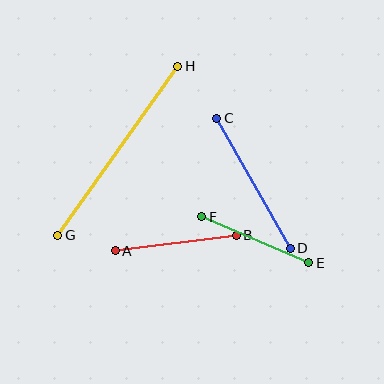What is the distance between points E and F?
The distance is approximately 116 pixels.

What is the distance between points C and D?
The distance is approximately 149 pixels.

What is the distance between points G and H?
The distance is approximately 207 pixels.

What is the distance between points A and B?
The distance is approximately 122 pixels.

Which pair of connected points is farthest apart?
Points G and H are farthest apart.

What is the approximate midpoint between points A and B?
The midpoint is at approximately (176, 243) pixels.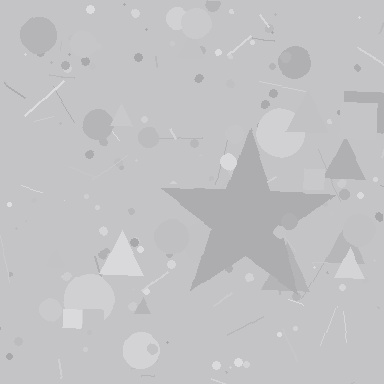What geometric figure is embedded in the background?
A star is embedded in the background.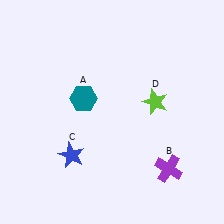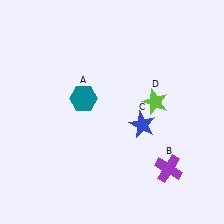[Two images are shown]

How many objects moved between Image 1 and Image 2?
1 object moved between the two images.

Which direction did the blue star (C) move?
The blue star (C) moved right.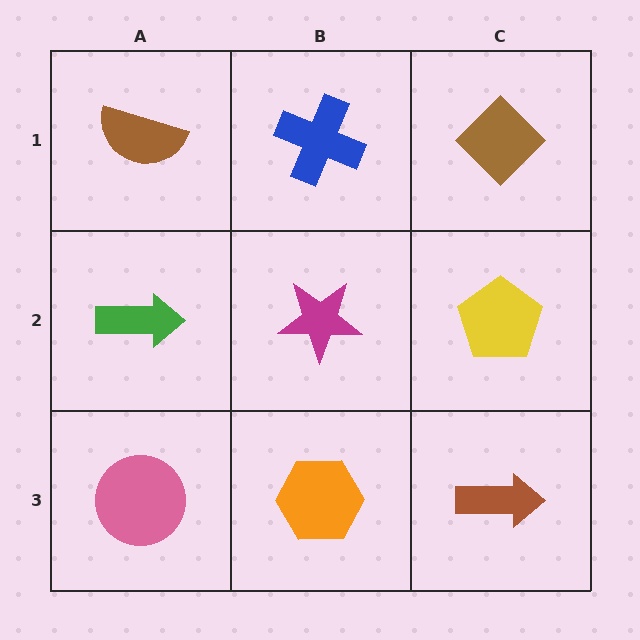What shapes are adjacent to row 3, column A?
A green arrow (row 2, column A), an orange hexagon (row 3, column B).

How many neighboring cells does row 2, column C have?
3.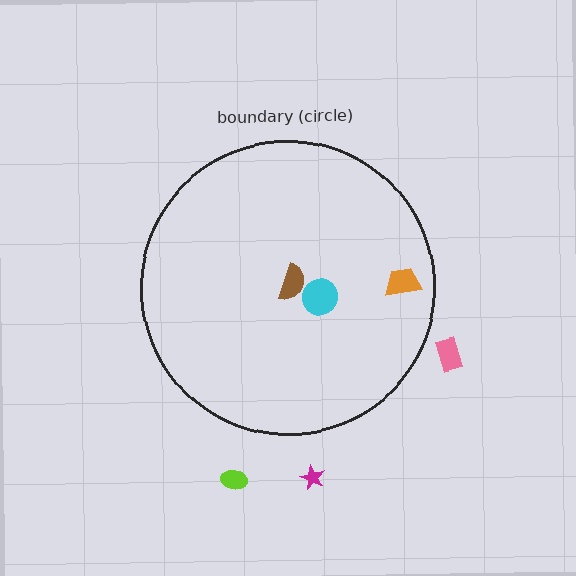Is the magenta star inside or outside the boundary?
Outside.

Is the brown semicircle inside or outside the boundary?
Inside.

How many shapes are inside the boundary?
3 inside, 3 outside.